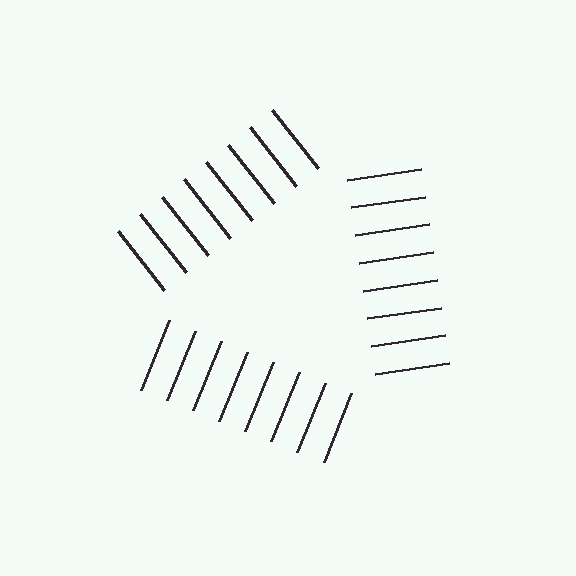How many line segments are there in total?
24 — 8 along each of the 3 edges.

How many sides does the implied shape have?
3 sides — the line-ends trace a triangle.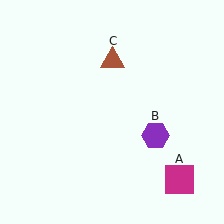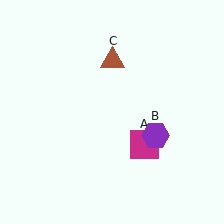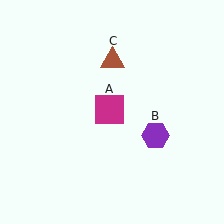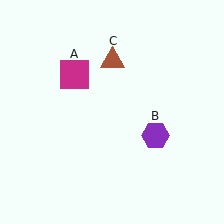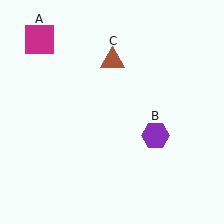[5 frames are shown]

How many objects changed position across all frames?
1 object changed position: magenta square (object A).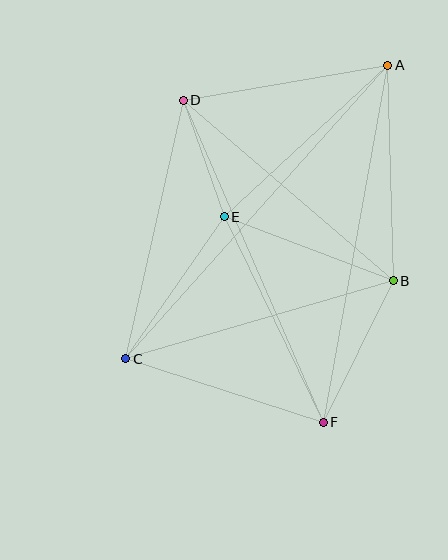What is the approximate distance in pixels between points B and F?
The distance between B and F is approximately 158 pixels.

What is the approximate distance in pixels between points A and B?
The distance between A and B is approximately 216 pixels.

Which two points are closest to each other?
Points D and E are closest to each other.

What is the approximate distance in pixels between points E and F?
The distance between E and F is approximately 228 pixels.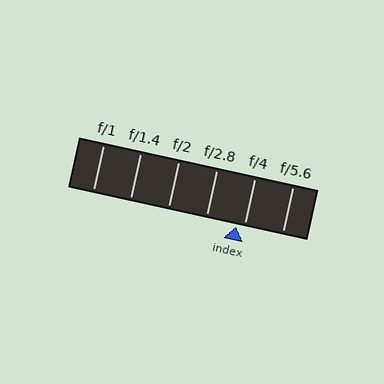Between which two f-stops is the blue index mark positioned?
The index mark is between f/2.8 and f/4.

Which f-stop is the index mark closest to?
The index mark is closest to f/4.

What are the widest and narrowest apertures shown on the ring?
The widest aperture shown is f/1 and the narrowest is f/5.6.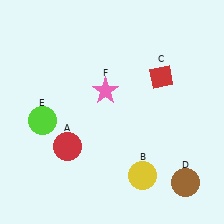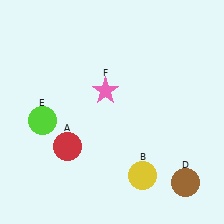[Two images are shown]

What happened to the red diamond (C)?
The red diamond (C) was removed in Image 2. It was in the top-right area of Image 1.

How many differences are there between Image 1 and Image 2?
There is 1 difference between the two images.